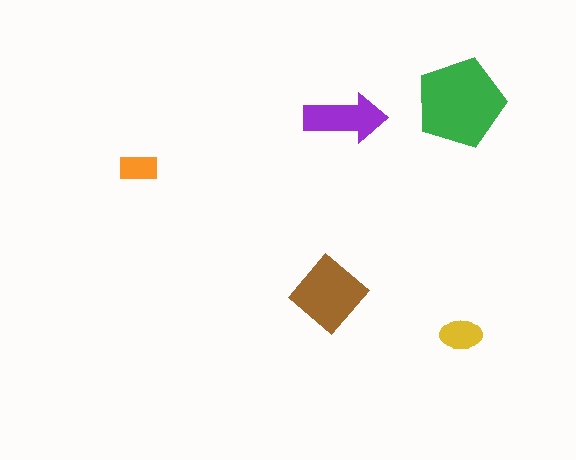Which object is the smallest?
The orange rectangle.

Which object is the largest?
The green pentagon.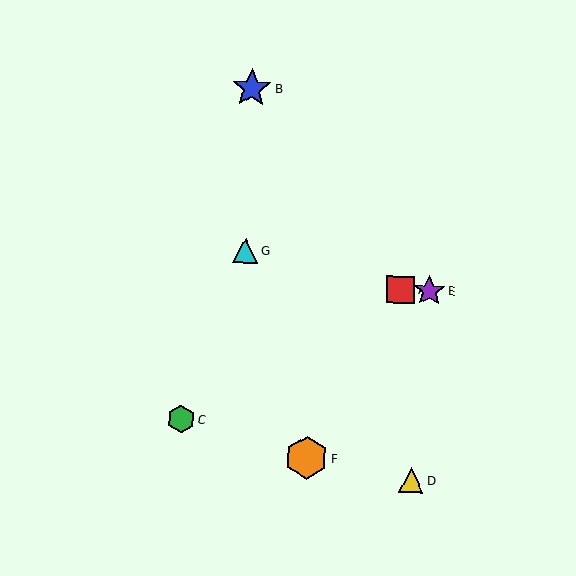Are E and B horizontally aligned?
No, E is at y≈291 and B is at y≈88.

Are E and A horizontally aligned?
Yes, both are at y≈291.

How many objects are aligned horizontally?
2 objects (A, E) are aligned horizontally.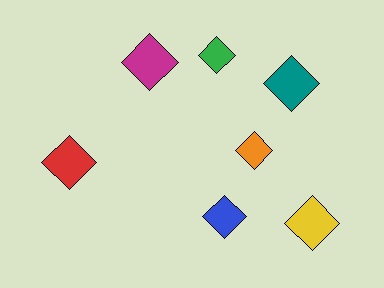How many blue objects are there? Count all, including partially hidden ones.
There is 1 blue object.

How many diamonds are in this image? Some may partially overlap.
There are 7 diamonds.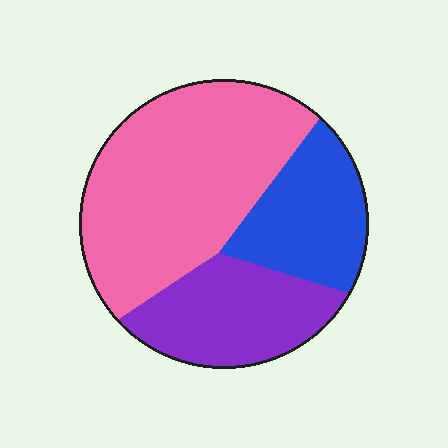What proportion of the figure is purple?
Purple covers about 25% of the figure.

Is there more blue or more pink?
Pink.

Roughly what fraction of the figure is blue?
Blue takes up about one quarter (1/4) of the figure.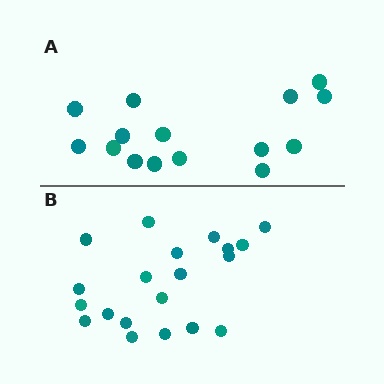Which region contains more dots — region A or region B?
Region B (the bottom region) has more dots.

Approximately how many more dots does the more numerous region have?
Region B has about 5 more dots than region A.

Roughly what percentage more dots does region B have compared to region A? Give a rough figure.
About 35% more.